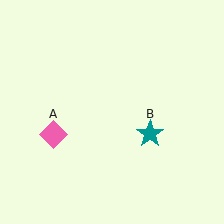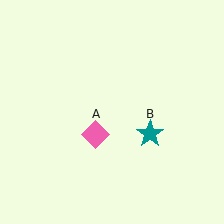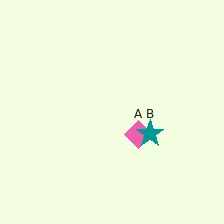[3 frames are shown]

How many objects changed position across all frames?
1 object changed position: pink diamond (object A).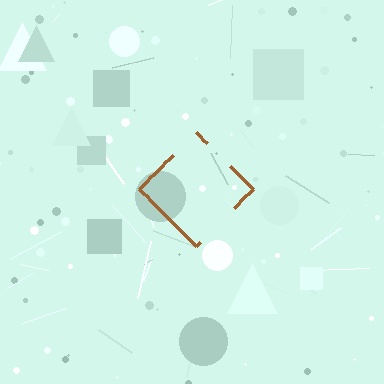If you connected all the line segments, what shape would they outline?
They would outline a diamond.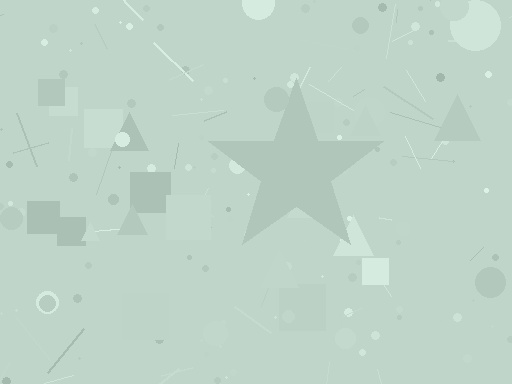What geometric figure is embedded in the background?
A star is embedded in the background.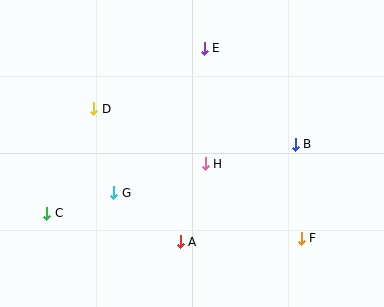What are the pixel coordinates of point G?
Point G is at (114, 193).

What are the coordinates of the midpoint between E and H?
The midpoint between E and H is at (205, 106).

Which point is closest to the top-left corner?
Point D is closest to the top-left corner.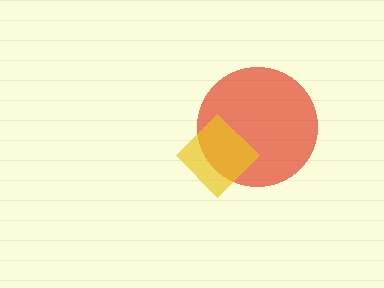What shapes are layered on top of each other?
The layered shapes are: a red circle, a yellow diamond.